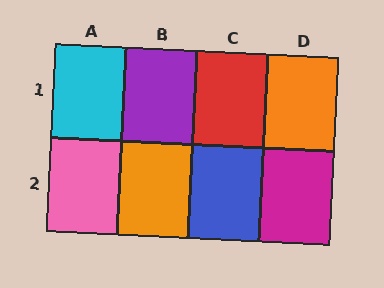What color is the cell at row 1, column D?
Orange.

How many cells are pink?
1 cell is pink.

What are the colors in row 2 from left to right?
Pink, orange, blue, magenta.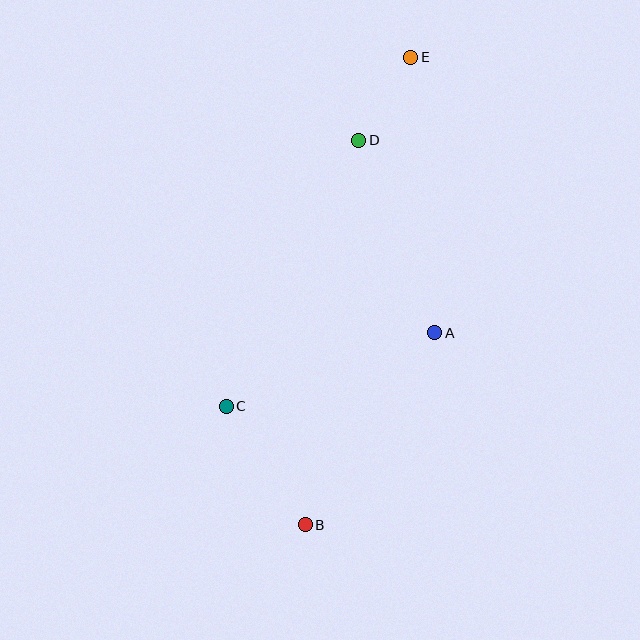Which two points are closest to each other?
Points D and E are closest to each other.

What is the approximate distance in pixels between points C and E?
The distance between C and E is approximately 395 pixels.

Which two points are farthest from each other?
Points B and E are farthest from each other.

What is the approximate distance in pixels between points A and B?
The distance between A and B is approximately 231 pixels.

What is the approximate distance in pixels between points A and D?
The distance between A and D is approximately 207 pixels.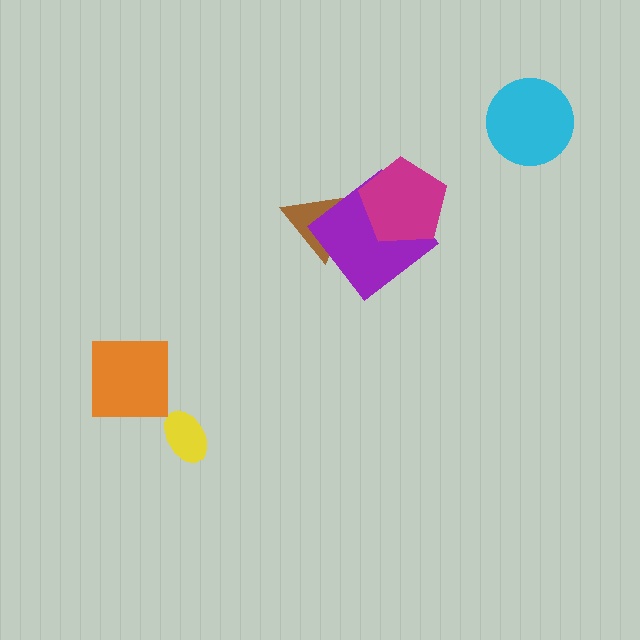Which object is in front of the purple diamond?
The magenta pentagon is in front of the purple diamond.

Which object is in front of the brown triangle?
The purple diamond is in front of the brown triangle.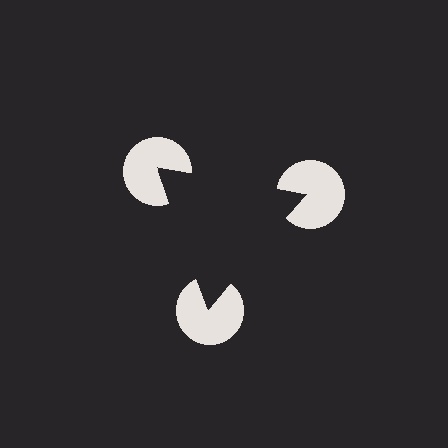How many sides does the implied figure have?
3 sides.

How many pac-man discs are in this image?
There are 3 — one at each vertex of the illusory triangle.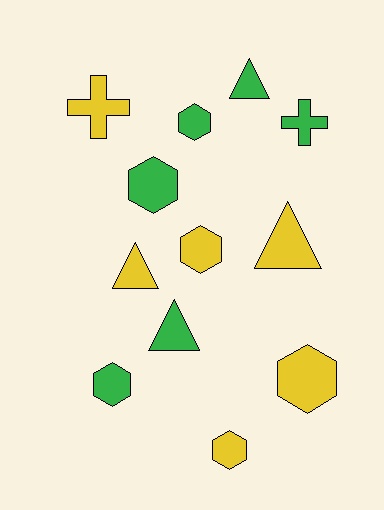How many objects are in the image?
There are 12 objects.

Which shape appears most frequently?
Hexagon, with 6 objects.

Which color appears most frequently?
Yellow, with 6 objects.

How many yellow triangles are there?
There are 2 yellow triangles.